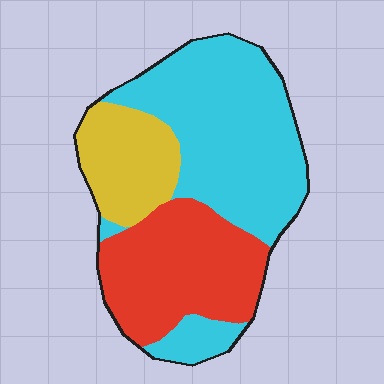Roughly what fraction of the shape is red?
Red takes up about one third (1/3) of the shape.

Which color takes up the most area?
Cyan, at roughly 50%.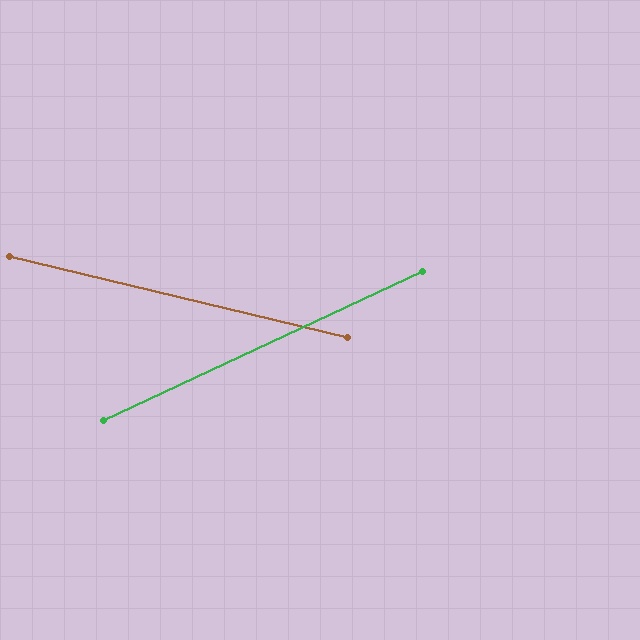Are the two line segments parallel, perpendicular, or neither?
Neither parallel nor perpendicular — they differ by about 38°.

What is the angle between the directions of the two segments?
Approximately 38 degrees.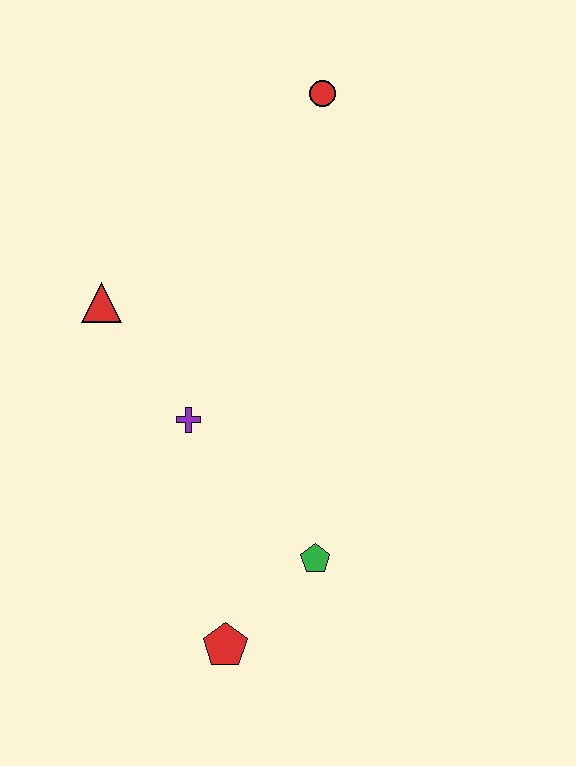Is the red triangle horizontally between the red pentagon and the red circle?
No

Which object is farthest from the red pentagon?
The red circle is farthest from the red pentagon.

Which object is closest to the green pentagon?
The red pentagon is closest to the green pentagon.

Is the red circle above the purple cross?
Yes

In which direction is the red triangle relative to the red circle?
The red triangle is to the left of the red circle.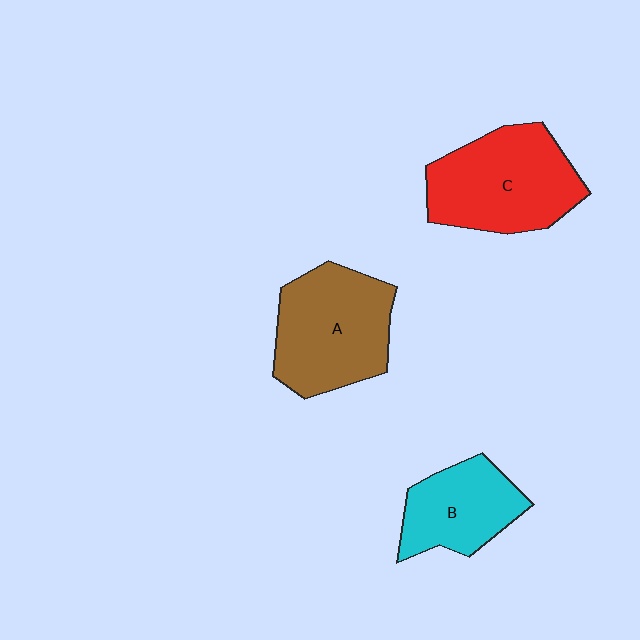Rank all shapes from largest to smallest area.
From largest to smallest: C (red), A (brown), B (cyan).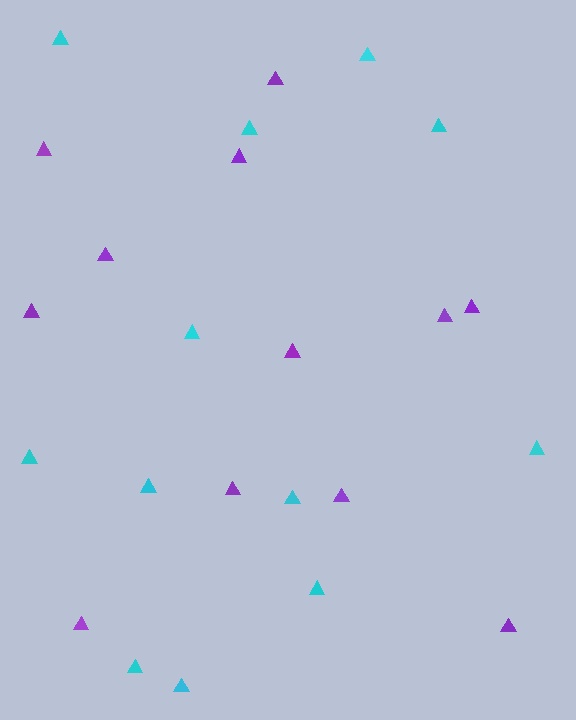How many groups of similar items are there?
There are 2 groups: one group of cyan triangles (12) and one group of purple triangles (12).